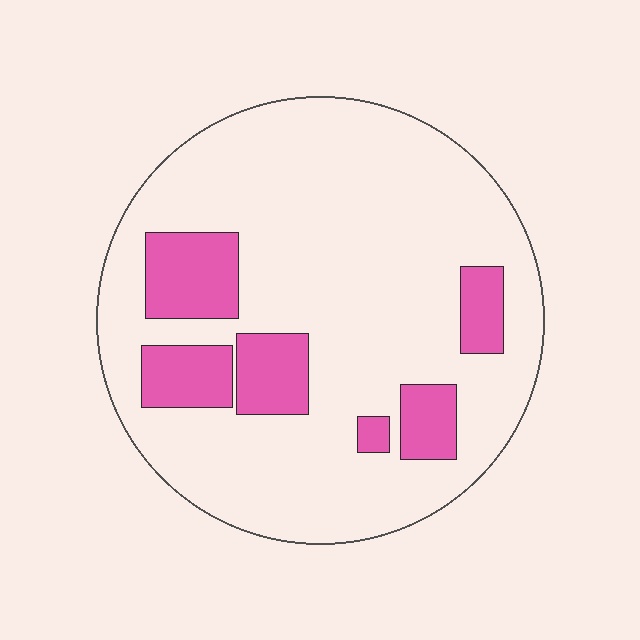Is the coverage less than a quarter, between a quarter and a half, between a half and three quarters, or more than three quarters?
Less than a quarter.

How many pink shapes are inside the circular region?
6.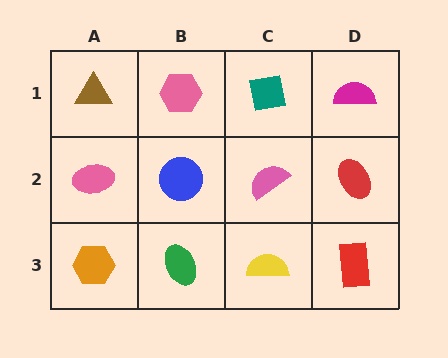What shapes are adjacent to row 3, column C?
A pink semicircle (row 2, column C), a green ellipse (row 3, column B), a red rectangle (row 3, column D).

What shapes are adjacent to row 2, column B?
A pink hexagon (row 1, column B), a green ellipse (row 3, column B), a pink ellipse (row 2, column A), a pink semicircle (row 2, column C).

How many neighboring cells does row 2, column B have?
4.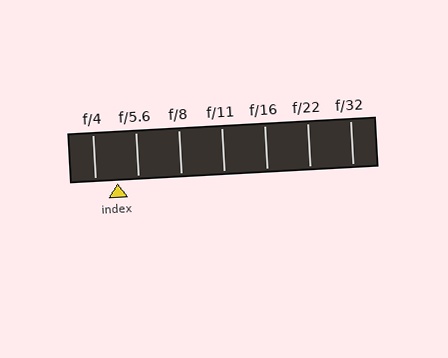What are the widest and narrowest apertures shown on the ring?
The widest aperture shown is f/4 and the narrowest is f/32.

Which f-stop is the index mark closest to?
The index mark is closest to f/5.6.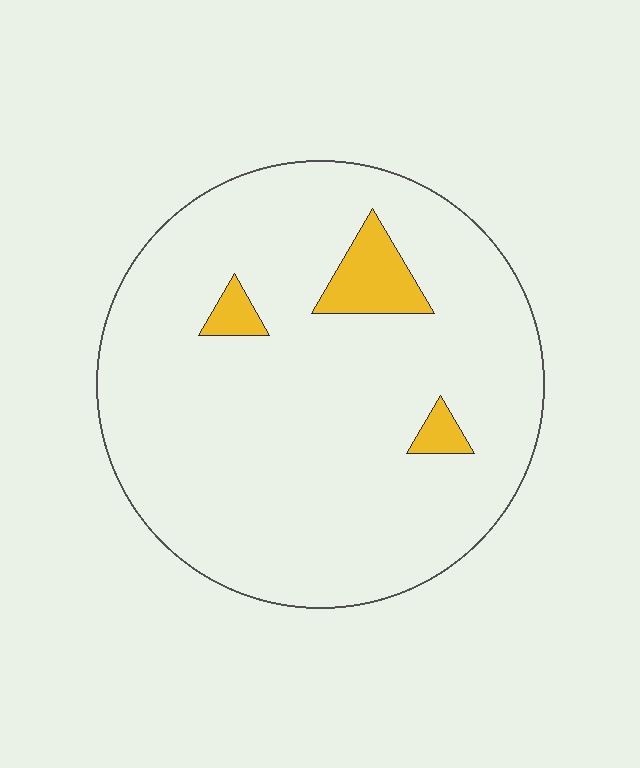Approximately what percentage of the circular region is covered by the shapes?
Approximately 5%.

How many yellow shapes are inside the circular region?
3.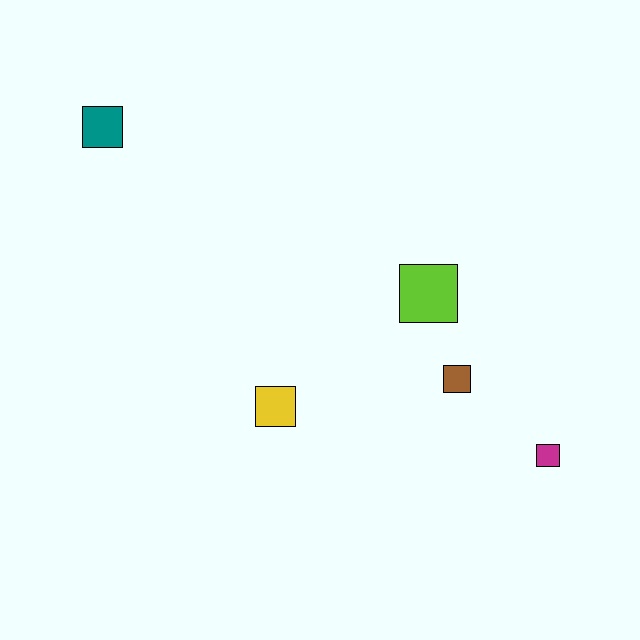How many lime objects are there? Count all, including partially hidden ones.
There is 1 lime object.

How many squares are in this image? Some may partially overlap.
There are 5 squares.